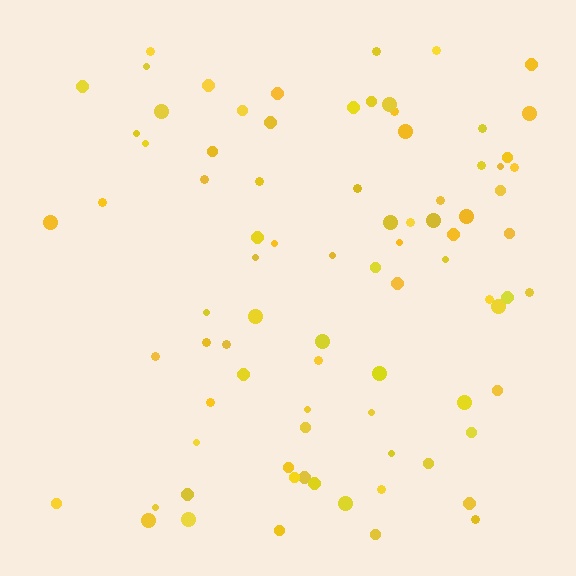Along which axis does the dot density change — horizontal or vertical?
Horizontal.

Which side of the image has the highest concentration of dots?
The right.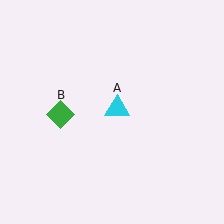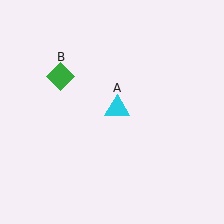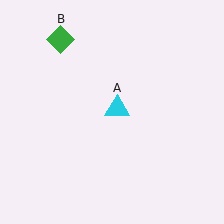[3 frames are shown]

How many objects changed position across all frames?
1 object changed position: green diamond (object B).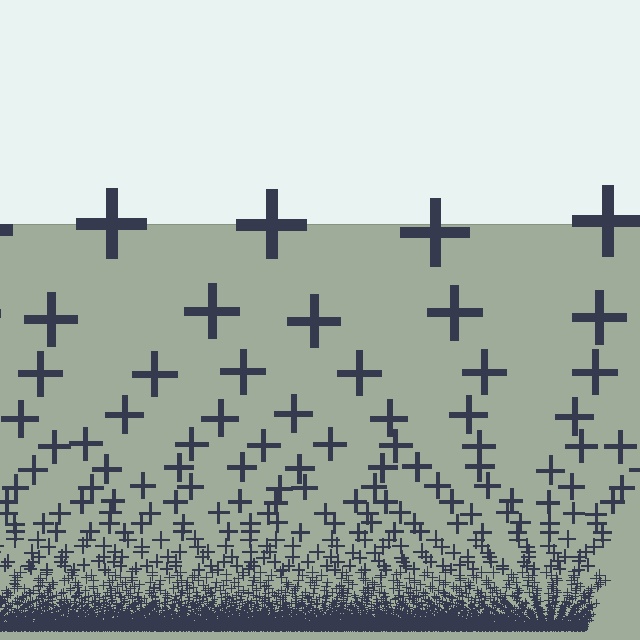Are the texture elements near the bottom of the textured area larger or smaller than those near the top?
Smaller. The gradient is inverted — elements near the bottom are smaller and denser.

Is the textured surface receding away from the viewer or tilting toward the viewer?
The surface appears to tilt toward the viewer. Texture elements get larger and sparser toward the top.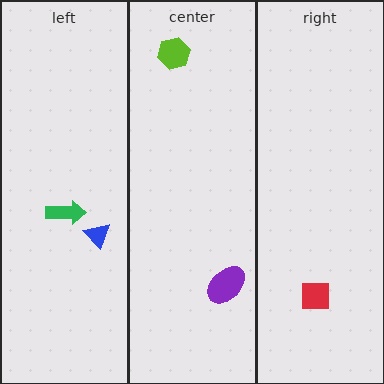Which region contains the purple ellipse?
The center region.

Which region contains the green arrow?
The left region.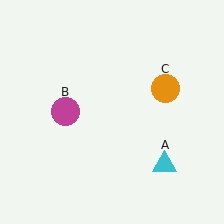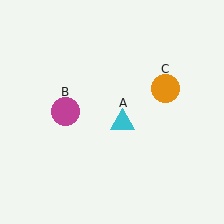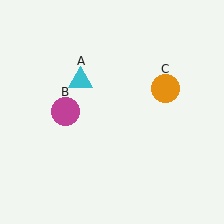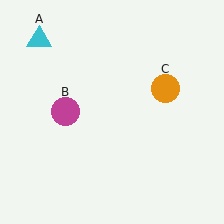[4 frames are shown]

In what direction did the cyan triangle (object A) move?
The cyan triangle (object A) moved up and to the left.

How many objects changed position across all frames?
1 object changed position: cyan triangle (object A).